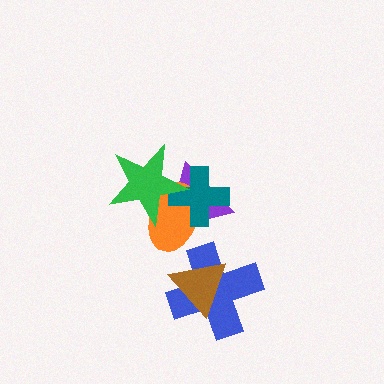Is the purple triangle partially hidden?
Yes, it is partially covered by another shape.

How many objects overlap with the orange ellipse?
3 objects overlap with the orange ellipse.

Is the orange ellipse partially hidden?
Yes, it is partially covered by another shape.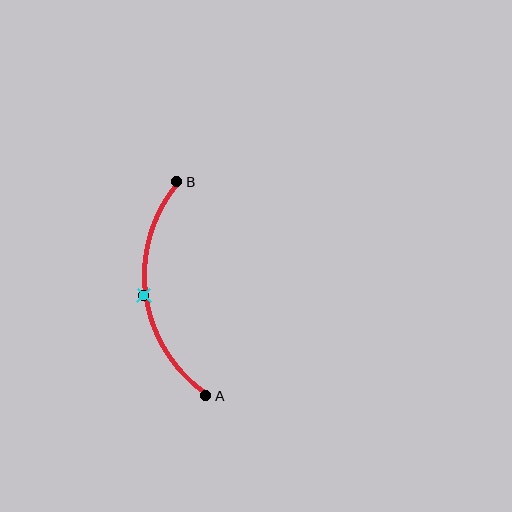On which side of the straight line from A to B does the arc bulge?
The arc bulges to the left of the straight line connecting A and B.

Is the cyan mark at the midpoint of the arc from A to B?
Yes. The cyan mark lies on the arc at equal arc-length from both A and B — it is the arc midpoint.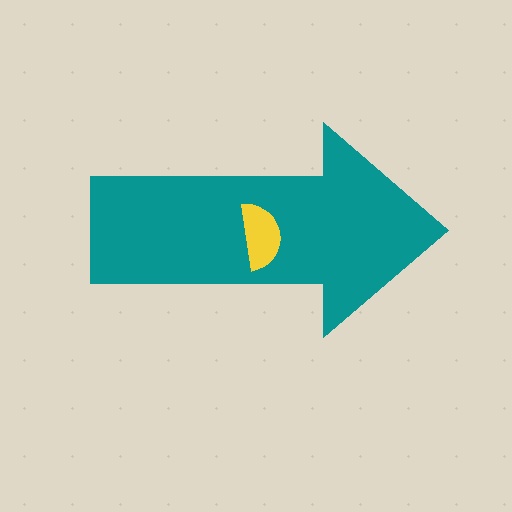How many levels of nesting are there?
2.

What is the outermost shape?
The teal arrow.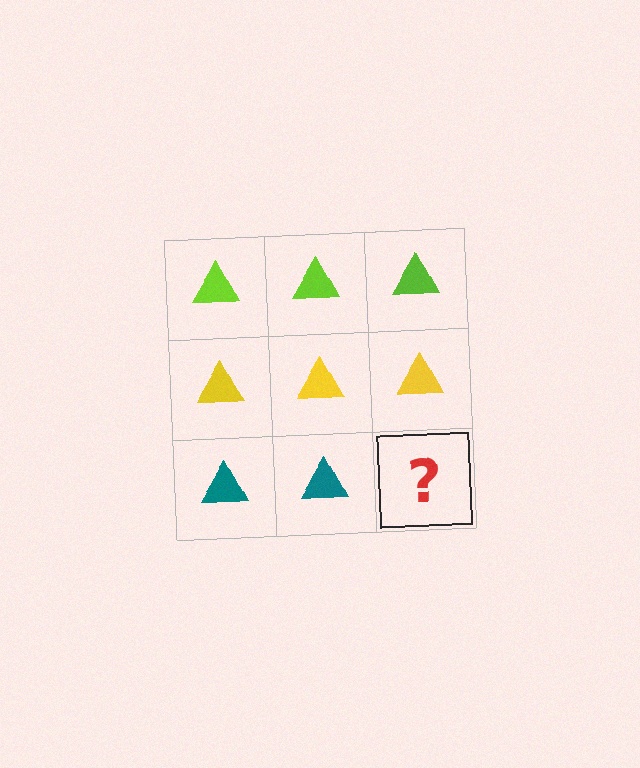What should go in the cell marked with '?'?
The missing cell should contain a teal triangle.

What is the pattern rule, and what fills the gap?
The rule is that each row has a consistent color. The gap should be filled with a teal triangle.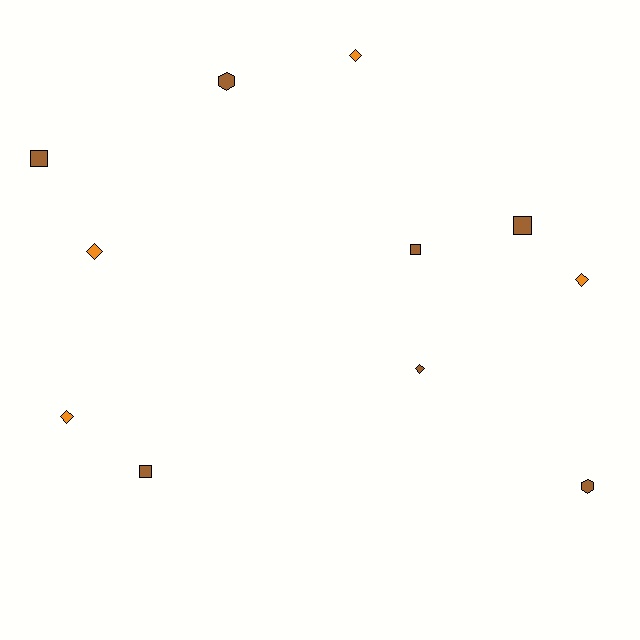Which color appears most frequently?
Brown, with 7 objects.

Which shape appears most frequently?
Diamond, with 5 objects.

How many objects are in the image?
There are 11 objects.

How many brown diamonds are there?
There is 1 brown diamond.